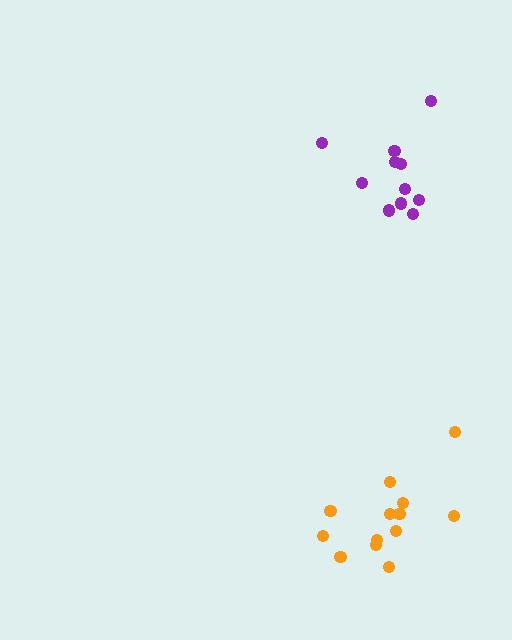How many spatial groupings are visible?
There are 2 spatial groupings.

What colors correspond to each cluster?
The clusters are colored: orange, purple.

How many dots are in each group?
Group 1: 13 dots, Group 2: 11 dots (24 total).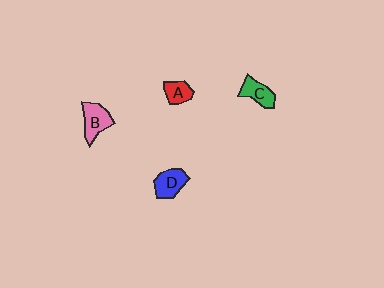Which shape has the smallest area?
Shape A (red).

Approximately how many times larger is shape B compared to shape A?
Approximately 1.5 times.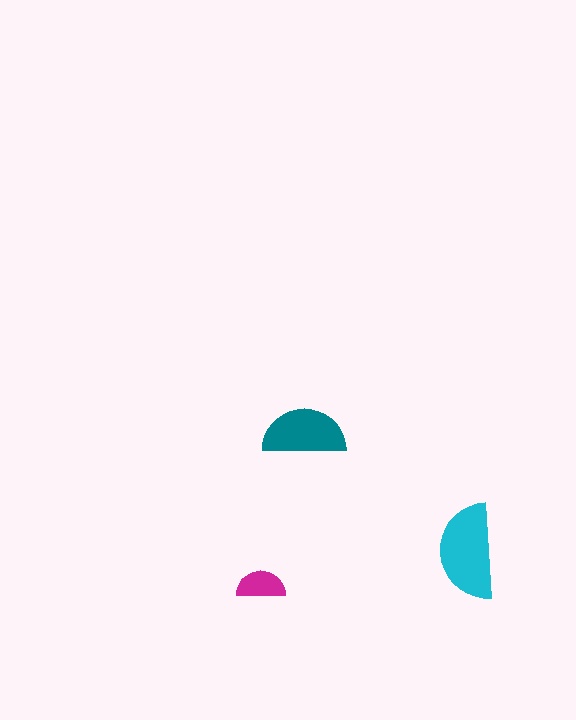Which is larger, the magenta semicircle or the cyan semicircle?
The cyan one.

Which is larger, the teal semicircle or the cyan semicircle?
The cyan one.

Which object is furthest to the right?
The cyan semicircle is rightmost.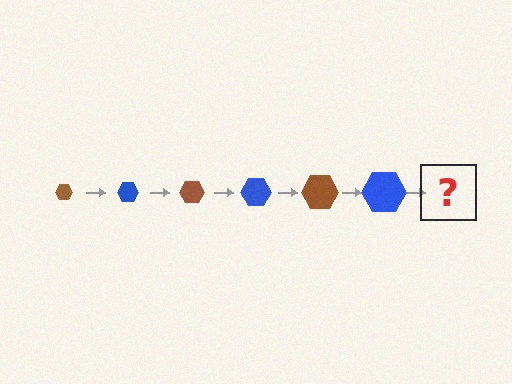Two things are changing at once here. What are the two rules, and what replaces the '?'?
The two rules are that the hexagon grows larger each step and the color cycles through brown and blue. The '?' should be a brown hexagon, larger than the previous one.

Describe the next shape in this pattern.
It should be a brown hexagon, larger than the previous one.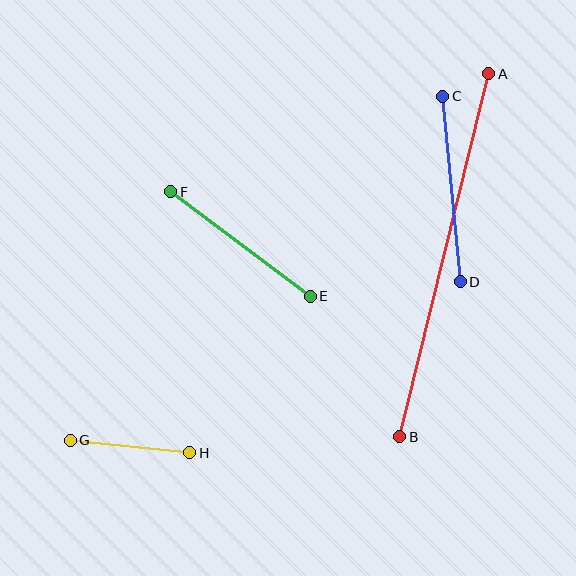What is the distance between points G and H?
The distance is approximately 120 pixels.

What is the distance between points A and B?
The distance is approximately 374 pixels.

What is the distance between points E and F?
The distance is approximately 175 pixels.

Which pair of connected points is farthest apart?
Points A and B are farthest apart.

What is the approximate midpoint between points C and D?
The midpoint is at approximately (451, 189) pixels.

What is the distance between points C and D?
The distance is approximately 186 pixels.